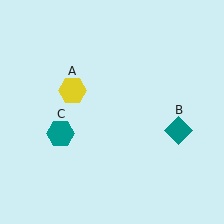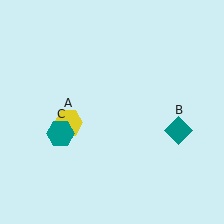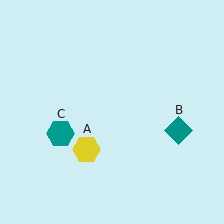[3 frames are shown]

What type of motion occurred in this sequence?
The yellow hexagon (object A) rotated counterclockwise around the center of the scene.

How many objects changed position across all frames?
1 object changed position: yellow hexagon (object A).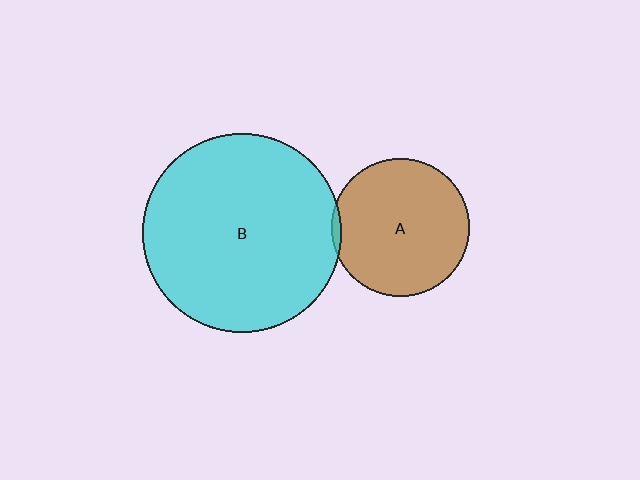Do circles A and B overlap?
Yes.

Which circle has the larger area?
Circle B (cyan).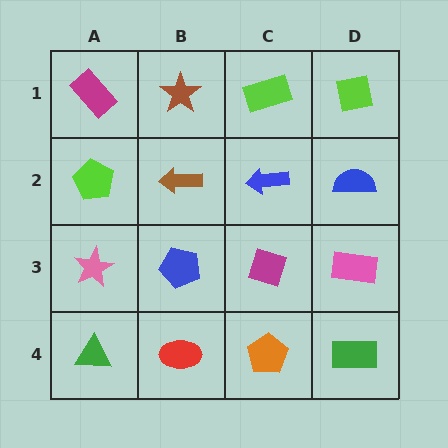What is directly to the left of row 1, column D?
A lime rectangle.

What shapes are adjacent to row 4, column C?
A magenta diamond (row 3, column C), a red ellipse (row 4, column B), a green rectangle (row 4, column D).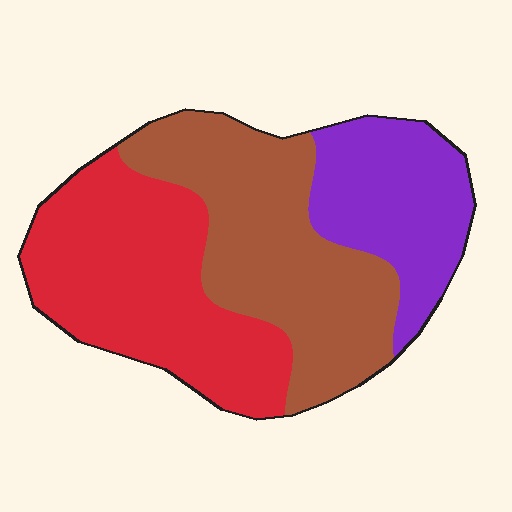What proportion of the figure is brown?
Brown takes up about three eighths (3/8) of the figure.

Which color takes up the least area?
Purple, at roughly 25%.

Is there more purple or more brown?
Brown.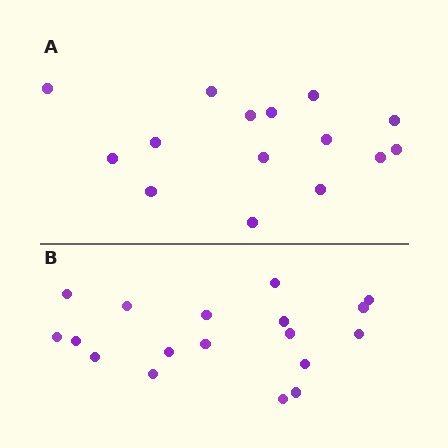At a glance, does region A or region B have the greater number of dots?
Region B (the bottom region) has more dots.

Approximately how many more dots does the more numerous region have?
Region B has just a few more — roughly 2 or 3 more dots than region A.